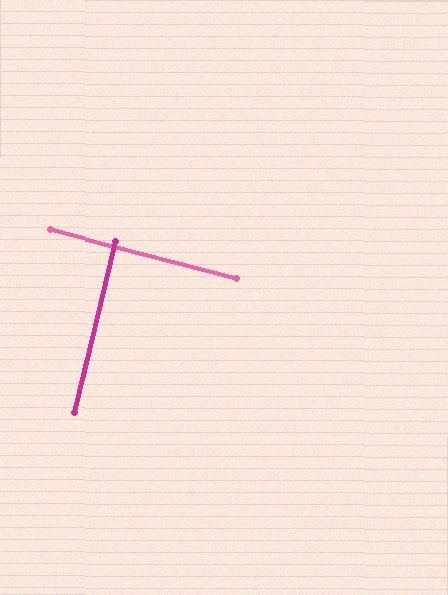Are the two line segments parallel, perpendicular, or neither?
Perpendicular — they meet at approximately 89°.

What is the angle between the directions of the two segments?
Approximately 89 degrees.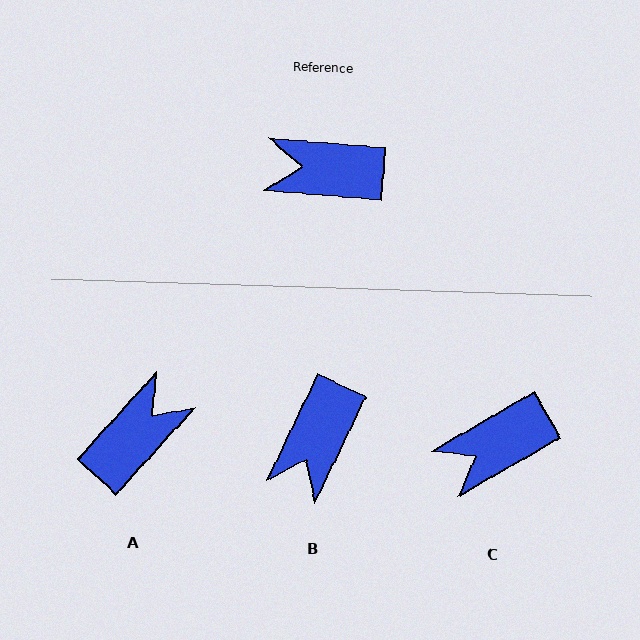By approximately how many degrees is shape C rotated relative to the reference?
Approximately 35 degrees counter-clockwise.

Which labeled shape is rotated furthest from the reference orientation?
A, about 128 degrees away.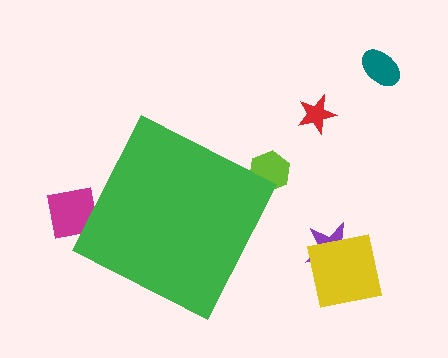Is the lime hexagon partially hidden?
Yes, the lime hexagon is partially hidden behind the green diamond.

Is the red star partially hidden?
No, the red star is fully visible.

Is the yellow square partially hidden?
No, the yellow square is fully visible.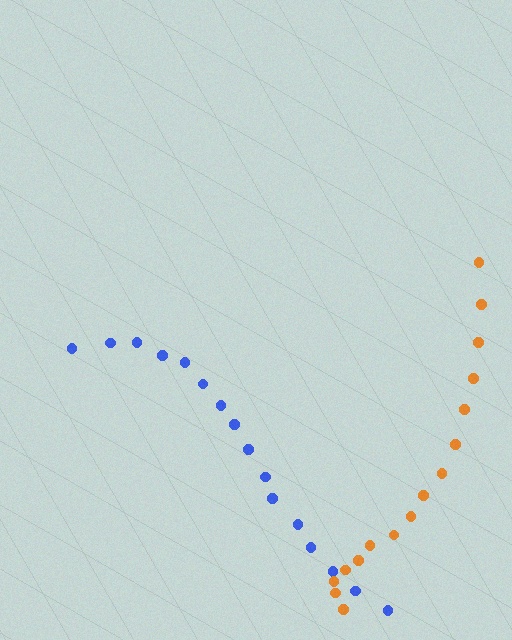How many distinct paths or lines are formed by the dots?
There are 2 distinct paths.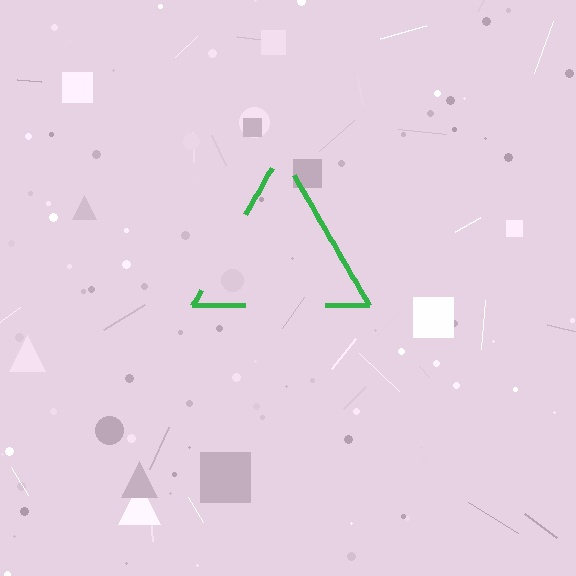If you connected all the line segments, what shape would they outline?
They would outline a triangle.